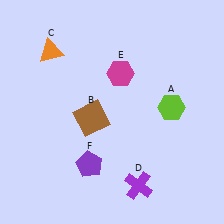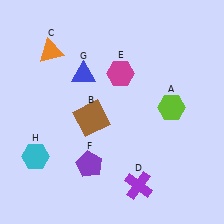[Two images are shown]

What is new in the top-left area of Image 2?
A blue triangle (G) was added in the top-left area of Image 2.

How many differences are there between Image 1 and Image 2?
There are 2 differences between the two images.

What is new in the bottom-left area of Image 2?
A cyan hexagon (H) was added in the bottom-left area of Image 2.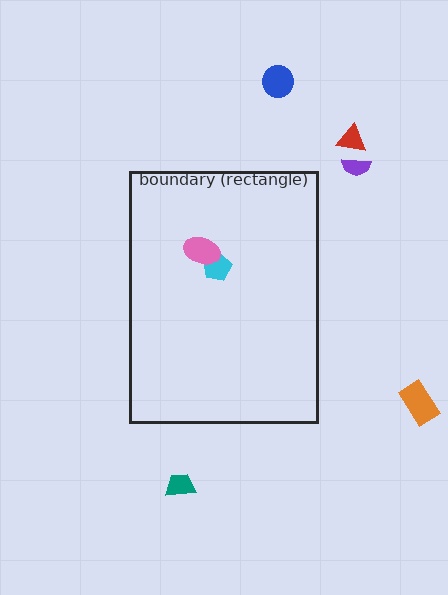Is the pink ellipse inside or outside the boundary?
Inside.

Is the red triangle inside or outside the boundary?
Outside.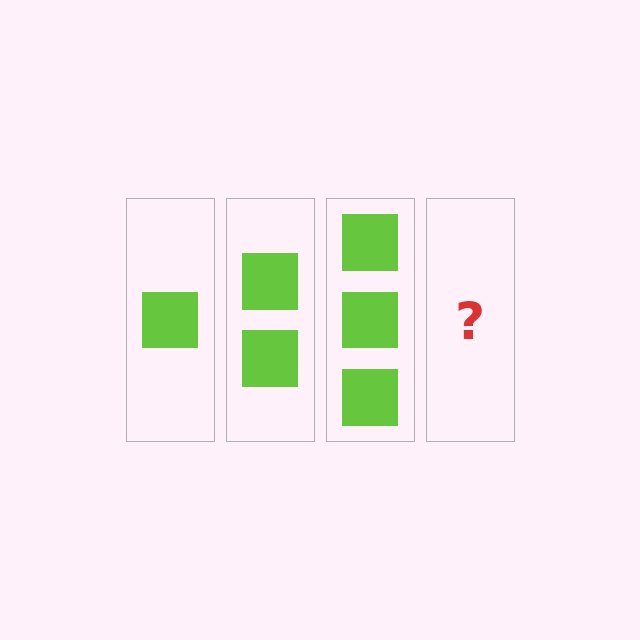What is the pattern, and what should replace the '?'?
The pattern is that each step adds one more square. The '?' should be 4 squares.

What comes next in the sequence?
The next element should be 4 squares.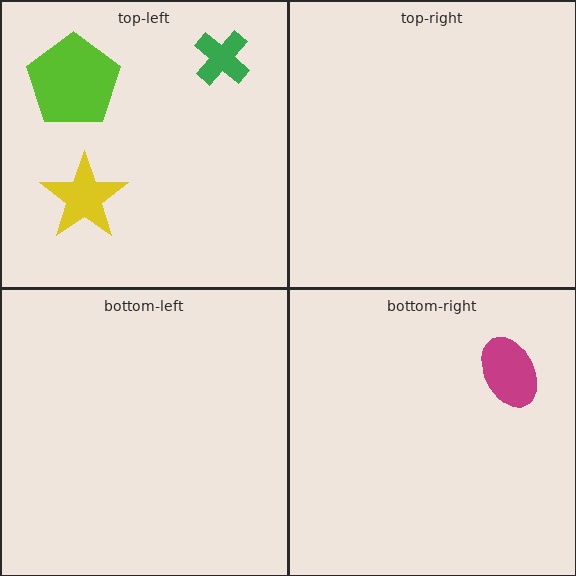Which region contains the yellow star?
The top-left region.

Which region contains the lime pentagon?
The top-left region.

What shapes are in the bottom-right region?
The magenta ellipse.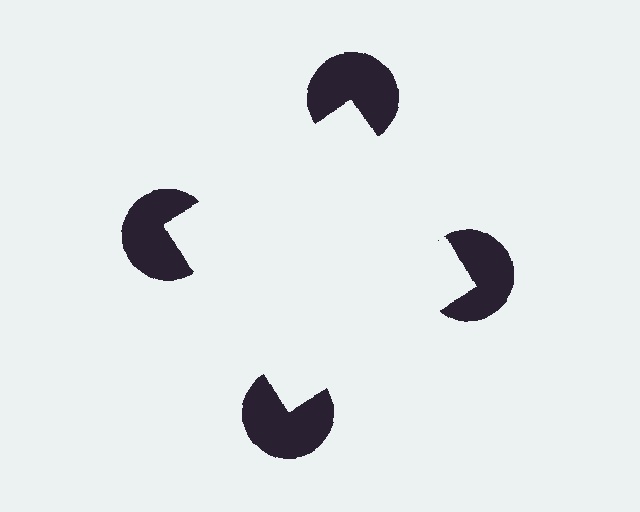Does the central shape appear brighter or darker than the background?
It typically appears slightly brighter than the background, even though no actual brightness change is drawn.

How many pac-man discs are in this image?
There are 4 — one at each vertex of the illusory square.